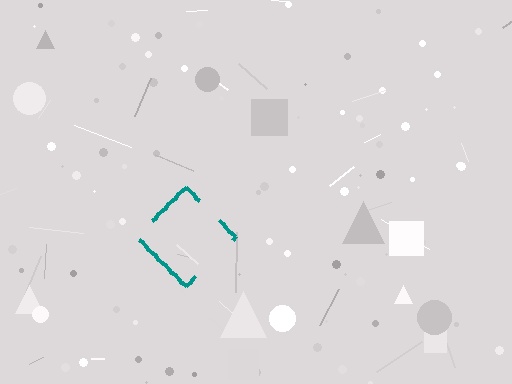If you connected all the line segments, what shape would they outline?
They would outline a diamond.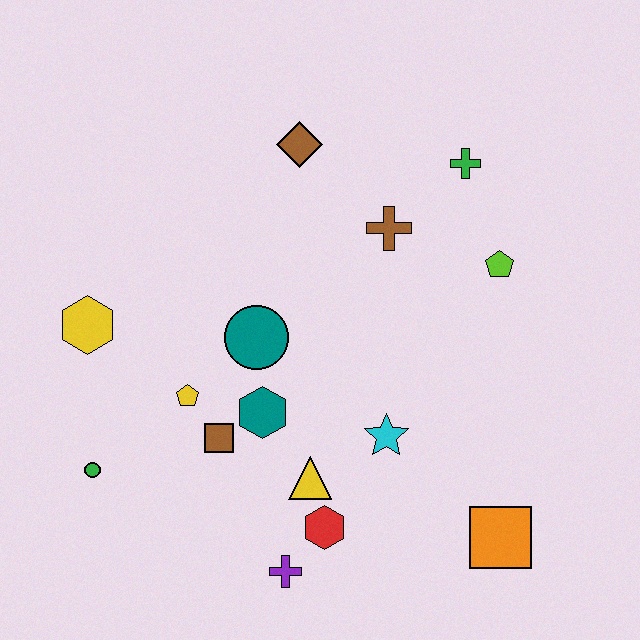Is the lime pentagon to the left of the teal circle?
No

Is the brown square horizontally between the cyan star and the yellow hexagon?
Yes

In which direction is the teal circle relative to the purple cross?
The teal circle is above the purple cross.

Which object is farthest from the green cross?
The green circle is farthest from the green cross.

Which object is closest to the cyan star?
The yellow triangle is closest to the cyan star.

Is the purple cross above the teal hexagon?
No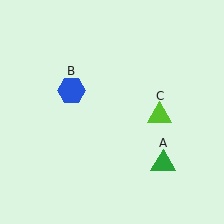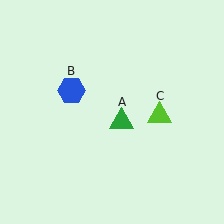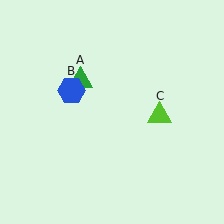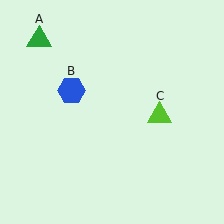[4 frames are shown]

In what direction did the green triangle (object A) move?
The green triangle (object A) moved up and to the left.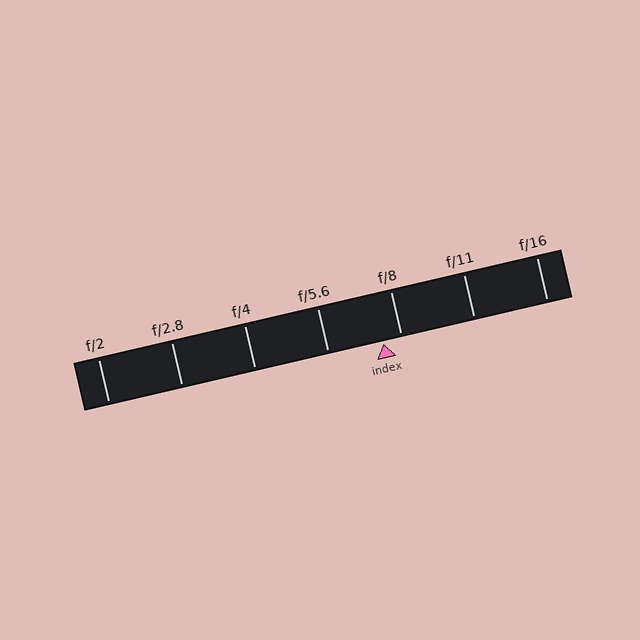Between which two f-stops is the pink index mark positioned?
The index mark is between f/5.6 and f/8.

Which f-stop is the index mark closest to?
The index mark is closest to f/8.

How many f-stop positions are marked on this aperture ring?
There are 7 f-stop positions marked.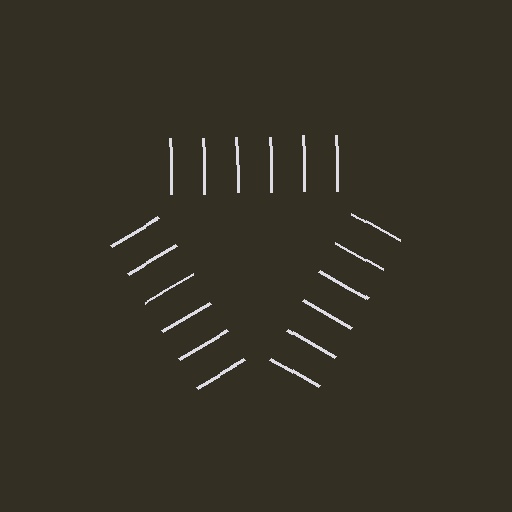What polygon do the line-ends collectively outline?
An illusory triangle — the line segments terminate on its edges but no continuous stroke is drawn.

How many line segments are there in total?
18 — 6 along each of the 3 edges.